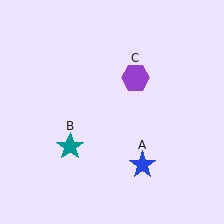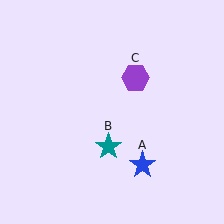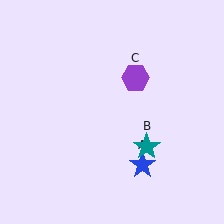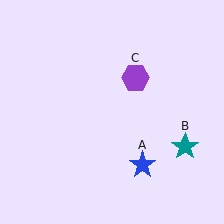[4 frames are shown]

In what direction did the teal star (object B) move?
The teal star (object B) moved right.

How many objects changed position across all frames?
1 object changed position: teal star (object B).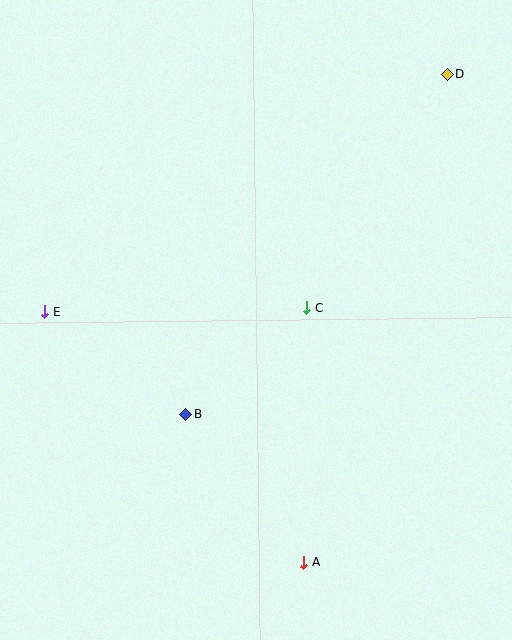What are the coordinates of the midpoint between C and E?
The midpoint between C and E is at (176, 310).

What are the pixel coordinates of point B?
Point B is at (186, 414).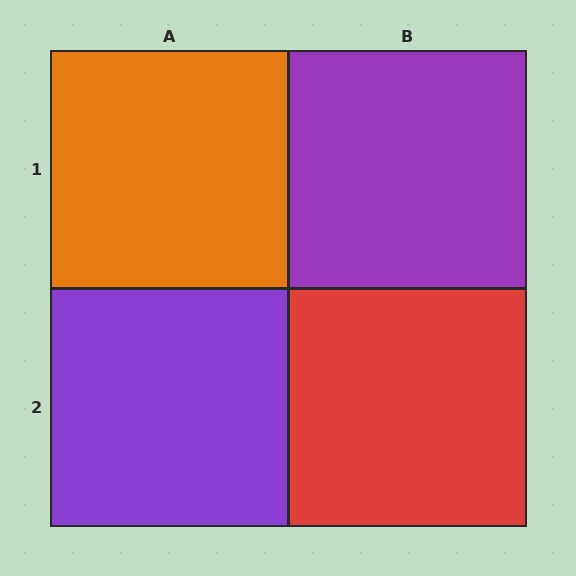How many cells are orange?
1 cell is orange.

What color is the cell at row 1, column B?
Purple.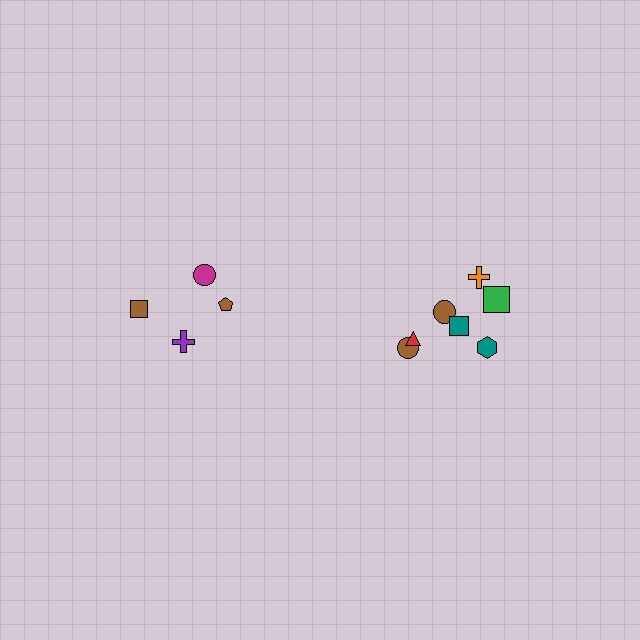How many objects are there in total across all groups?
There are 11 objects.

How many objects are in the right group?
There are 7 objects.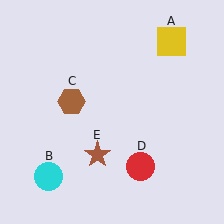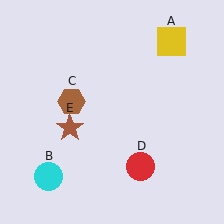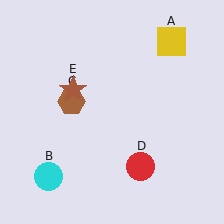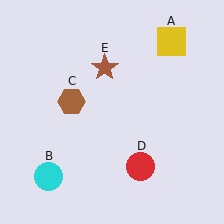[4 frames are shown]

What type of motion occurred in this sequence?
The brown star (object E) rotated clockwise around the center of the scene.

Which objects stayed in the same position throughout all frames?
Yellow square (object A) and cyan circle (object B) and brown hexagon (object C) and red circle (object D) remained stationary.